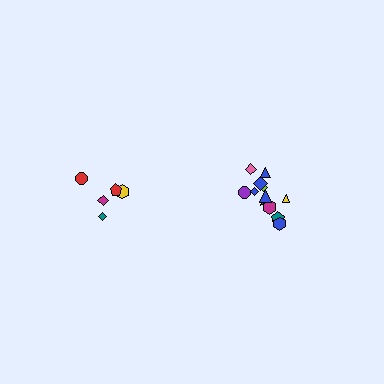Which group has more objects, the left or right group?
The right group.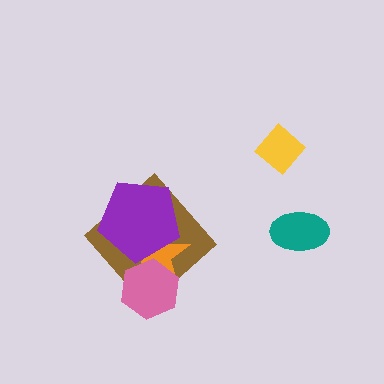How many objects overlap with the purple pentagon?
2 objects overlap with the purple pentagon.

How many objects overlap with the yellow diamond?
0 objects overlap with the yellow diamond.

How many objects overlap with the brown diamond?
3 objects overlap with the brown diamond.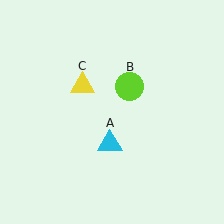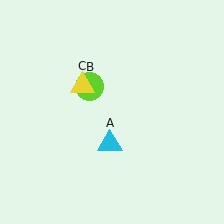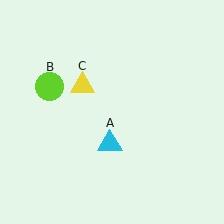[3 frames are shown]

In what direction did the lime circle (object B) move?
The lime circle (object B) moved left.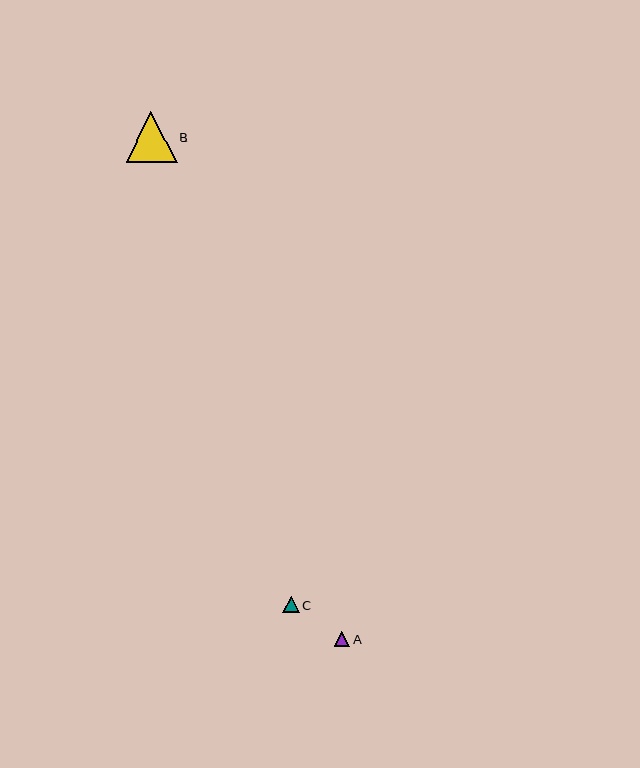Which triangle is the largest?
Triangle B is the largest with a size of approximately 51 pixels.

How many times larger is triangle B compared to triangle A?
Triangle B is approximately 3.3 times the size of triangle A.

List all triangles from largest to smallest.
From largest to smallest: B, C, A.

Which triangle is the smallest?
Triangle A is the smallest with a size of approximately 16 pixels.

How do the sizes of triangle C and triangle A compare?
Triangle C and triangle A are approximately the same size.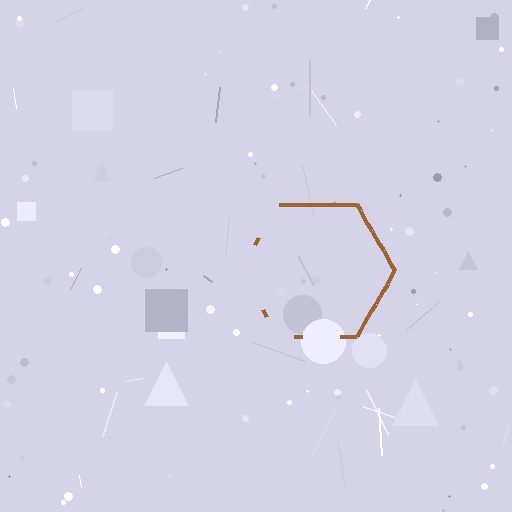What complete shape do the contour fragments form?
The contour fragments form a hexagon.